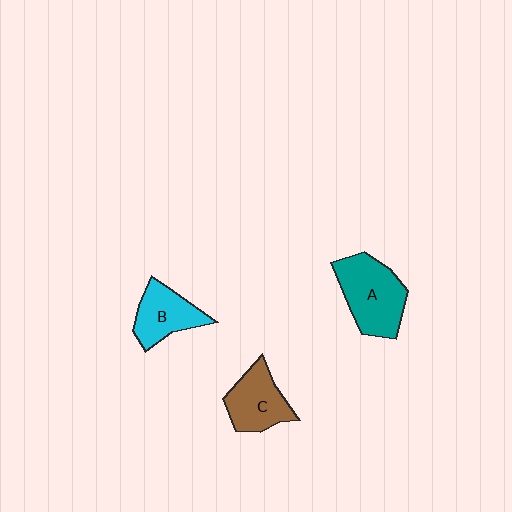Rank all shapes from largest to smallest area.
From largest to smallest: A (teal), C (brown), B (cyan).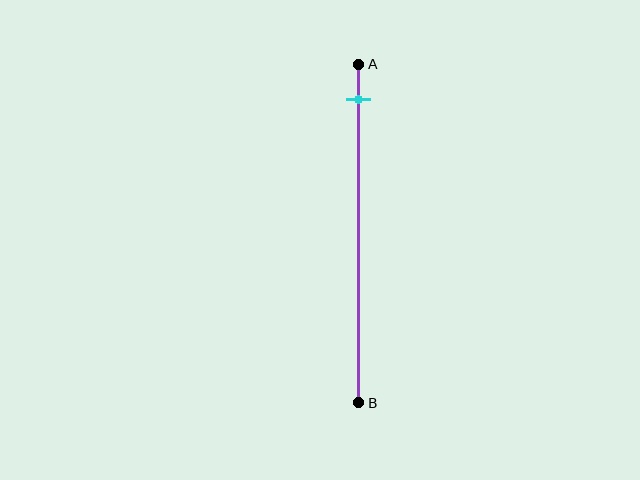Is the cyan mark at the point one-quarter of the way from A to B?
No, the mark is at about 10% from A, not at the 25% one-quarter point.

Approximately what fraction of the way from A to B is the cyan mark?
The cyan mark is approximately 10% of the way from A to B.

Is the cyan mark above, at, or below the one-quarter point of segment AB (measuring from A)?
The cyan mark is above the one-quarter point of segment AB.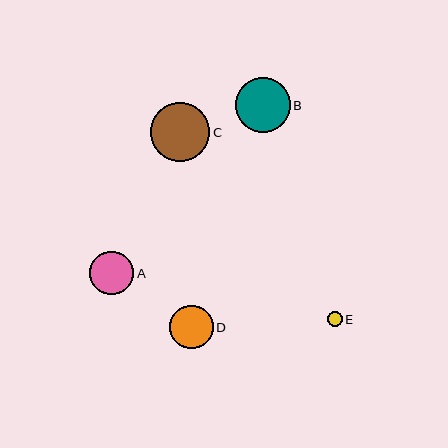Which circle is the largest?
Circle C is the largest with a size of approximately 59 pixels.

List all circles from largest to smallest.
From largest to smallest: C, B, A, D, E.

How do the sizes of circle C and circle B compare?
Circle C and circle B are approximately the same size.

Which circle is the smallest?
Circle E is the smallest with a size of approximately 15 pixels.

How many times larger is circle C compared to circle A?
Circle C is approximately 1.4 times the size of circle A.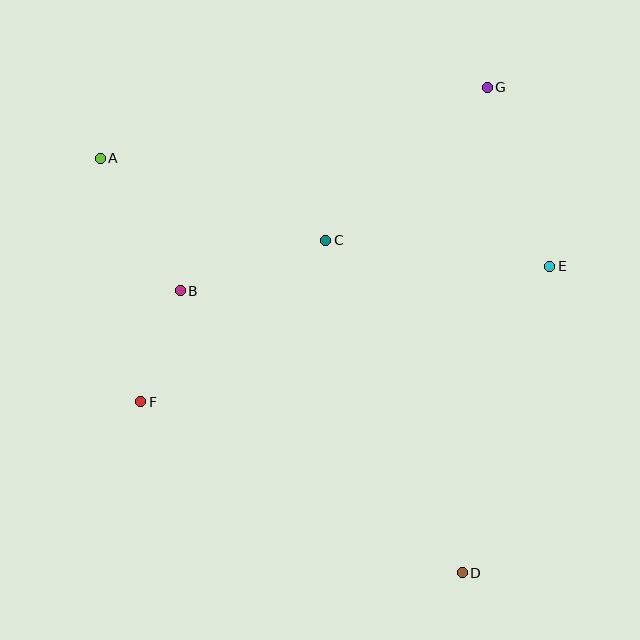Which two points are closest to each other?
Points B and F are closest to each other.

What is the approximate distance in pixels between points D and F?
The distance between D and F is approximately 364 pixels.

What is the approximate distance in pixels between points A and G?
The distance between A and G is approximately 393 pixels.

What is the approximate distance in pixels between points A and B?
The distance between A and B is approximately 155 pixels.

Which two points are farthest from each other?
Points A and D are farthest from each other.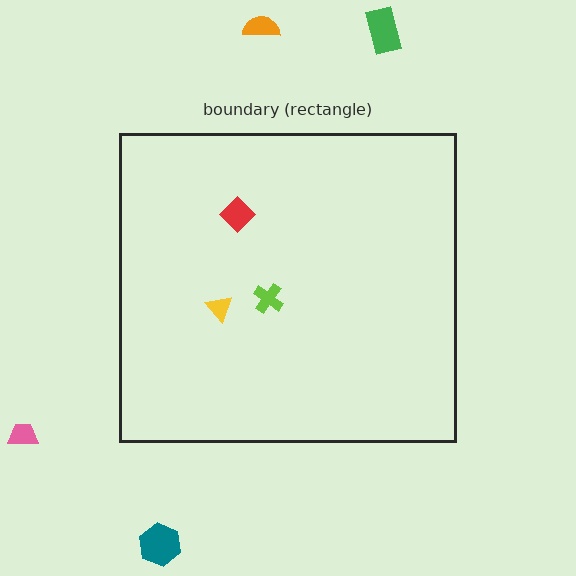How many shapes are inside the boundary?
3 inside, 4 outside.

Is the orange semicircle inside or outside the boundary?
Outside.